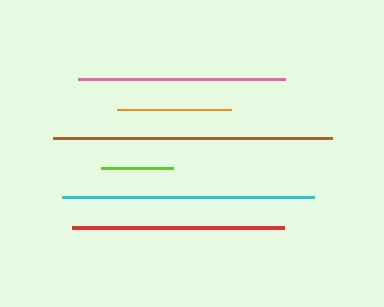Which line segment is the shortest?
The lime line is the shortest at approximately 72 pixels.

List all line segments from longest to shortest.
From longest to shortest: brown, cyan, red, pink, orange, lime.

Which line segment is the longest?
The brown line is the longest at approximately 280 pixels.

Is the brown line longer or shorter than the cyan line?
The brown line is longer than the cyan line.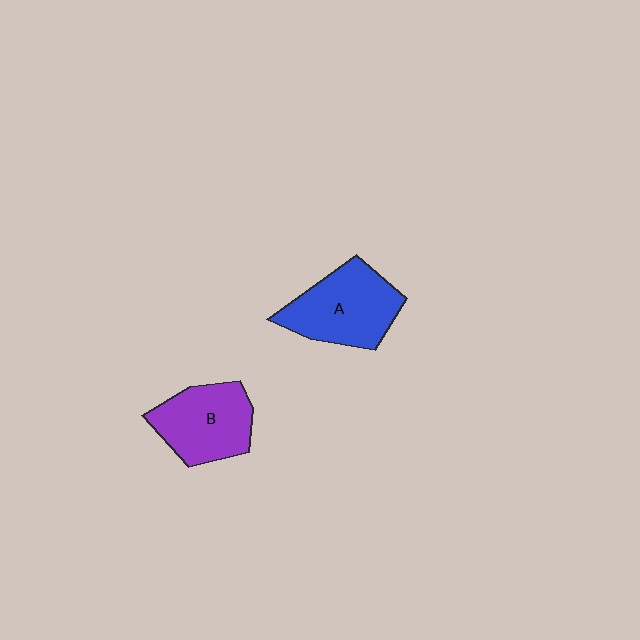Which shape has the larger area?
Shape A (blue).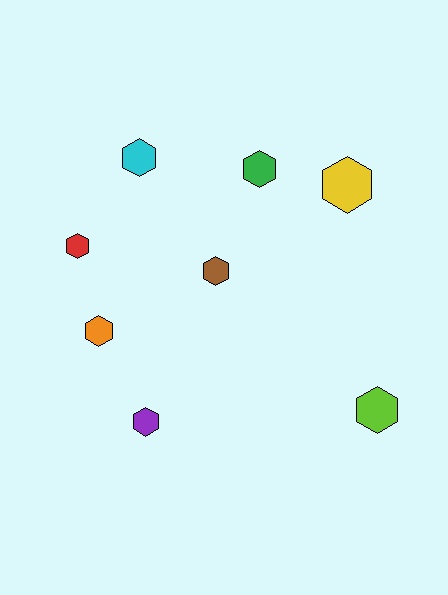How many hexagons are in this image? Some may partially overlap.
There are 8 hexagons.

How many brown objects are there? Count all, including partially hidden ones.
There is 1 brown object.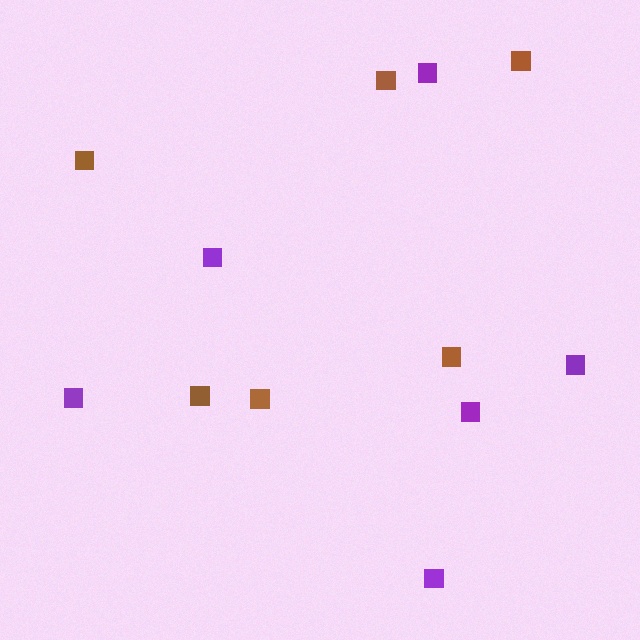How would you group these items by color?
There are 2 groups: one group of purple squares (6) and one group of brown squares (6).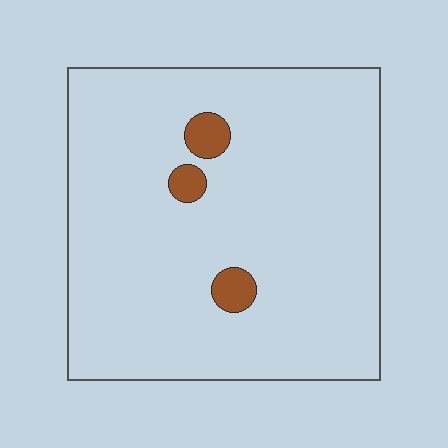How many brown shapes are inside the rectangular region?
3.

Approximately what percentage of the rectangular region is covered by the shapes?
Approximately 5%.